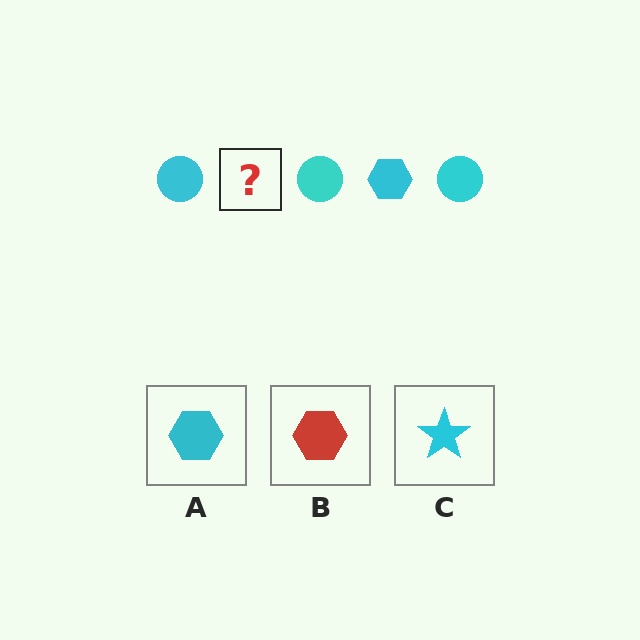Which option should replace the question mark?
Option A.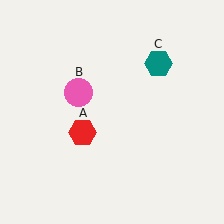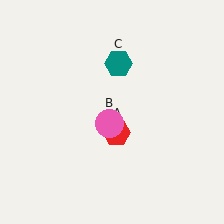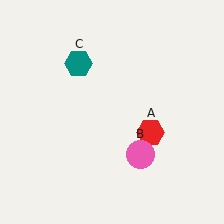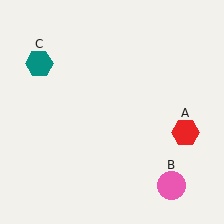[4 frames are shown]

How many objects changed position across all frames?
3 objects changed position: red hexagon (object A), pink circle (object B), teal hexagon (object C).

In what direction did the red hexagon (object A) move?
The red hexagon (object A) moved right.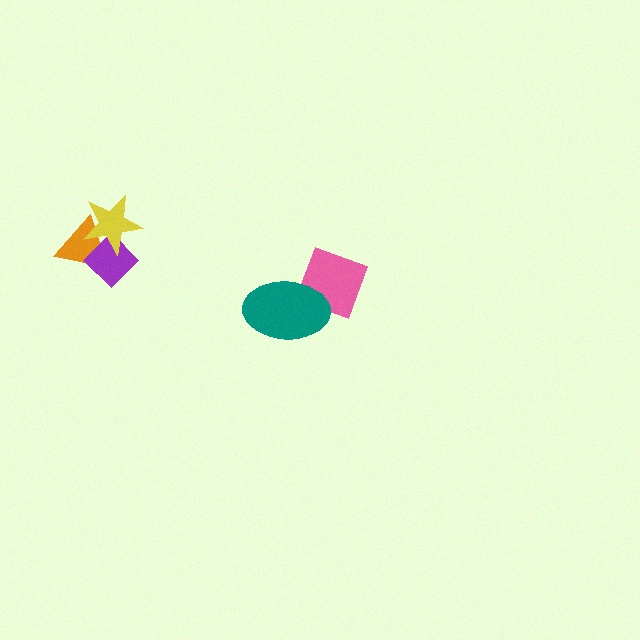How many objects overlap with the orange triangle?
2 objects overlap with the orange triangle.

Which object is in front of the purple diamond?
The yellow star is in front of the purple diamond.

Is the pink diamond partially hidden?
Yes, it is partially covered by another shape.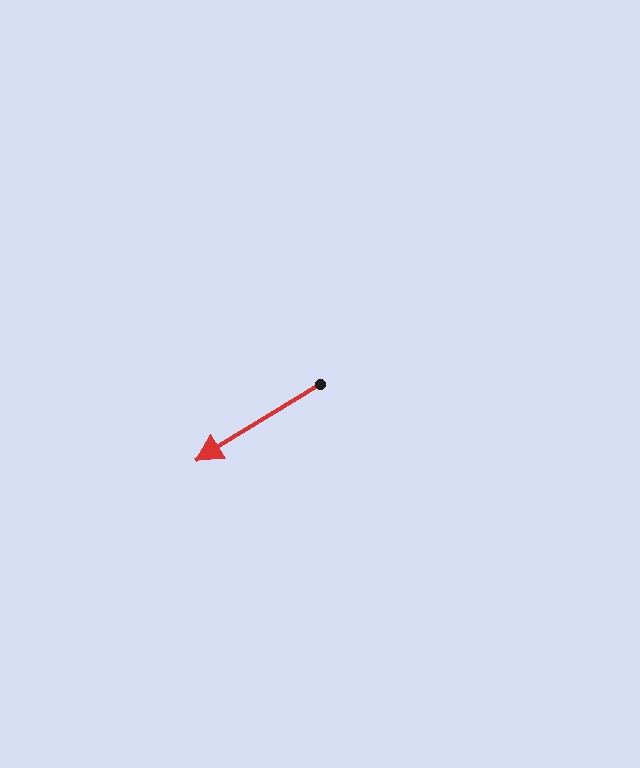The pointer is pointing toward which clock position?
Roughly 8 o'clock.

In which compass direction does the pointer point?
Southwest.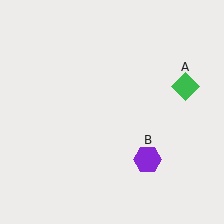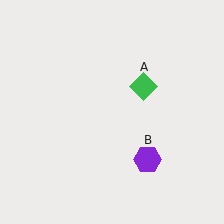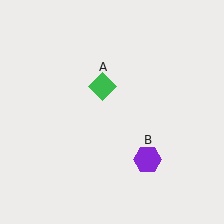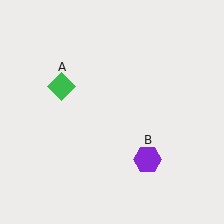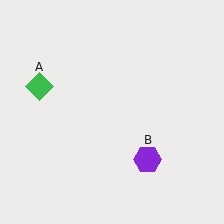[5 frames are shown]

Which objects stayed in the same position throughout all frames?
Purple hexagon (object B) remained stationary.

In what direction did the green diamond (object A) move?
The green diamond (object A) moved left.